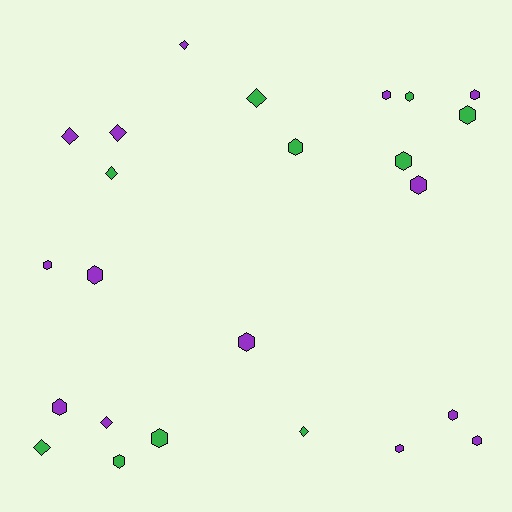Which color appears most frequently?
Purple, with 14 objects.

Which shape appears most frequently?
Hexagon, with 16 objects.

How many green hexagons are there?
There are 6 green hexagons.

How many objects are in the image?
There are 24 objects.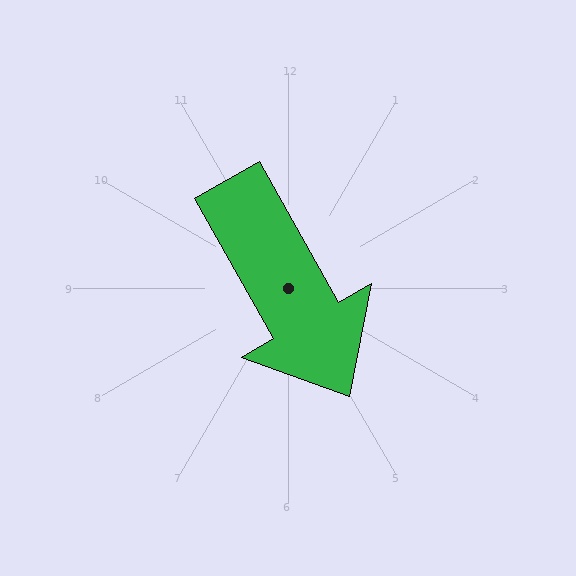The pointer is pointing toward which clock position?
Roughly 5 o'clock.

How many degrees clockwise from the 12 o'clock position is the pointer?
Approximately 150 degrees.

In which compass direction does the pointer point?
Southeast.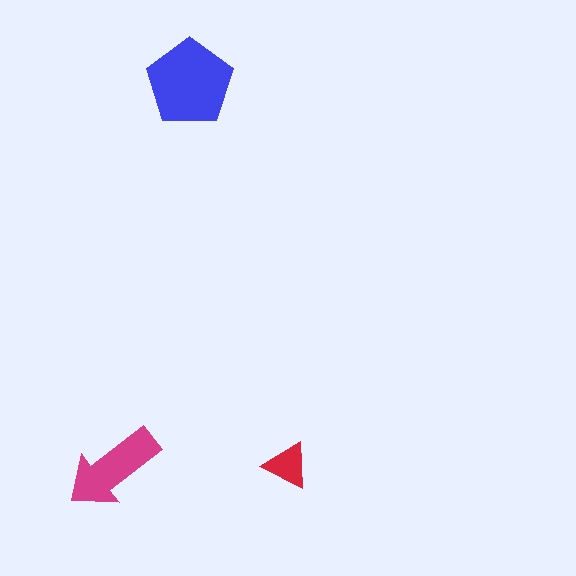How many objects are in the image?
There are 3 objects in the image.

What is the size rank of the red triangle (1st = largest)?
3rd.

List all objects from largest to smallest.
The blue pentagon, the magenta arrow, the red triangle.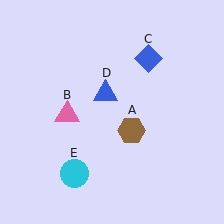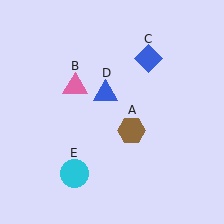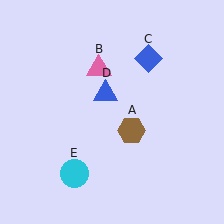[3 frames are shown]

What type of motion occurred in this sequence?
The pink triangle (object B) rotated clockwise around the center of the scene.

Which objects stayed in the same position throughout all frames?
Brown hexagon (object A) and blue diamond (object C) and blue triangle (object D) and cyan circle (object E) remained stationary.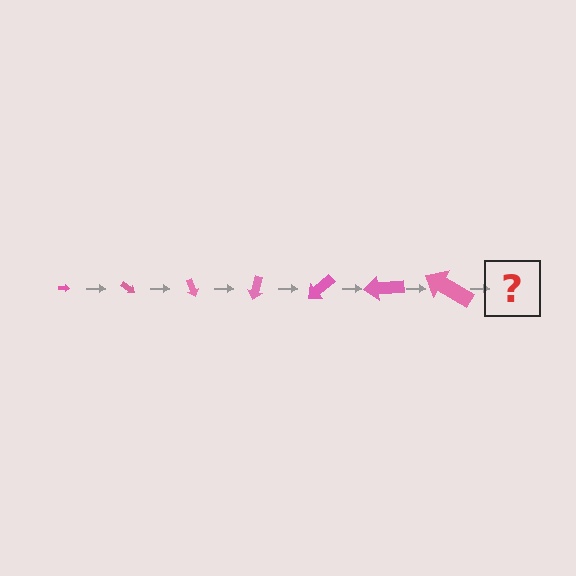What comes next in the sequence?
The next element should be an arrow, larger than the previous one and rotated 245 degrees from the start.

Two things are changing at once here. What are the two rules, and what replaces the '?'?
The two rules are that the arrow grows larger each step and it rotates 35 degrees each step. The '?' should be an arrow, larger than the previous one and rotated 245 degrees from the start.